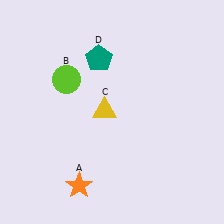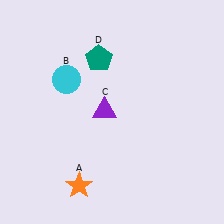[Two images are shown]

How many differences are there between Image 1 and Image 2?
There are 2 differences between the two images.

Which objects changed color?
B changed from lime to cyan. C changed from yellow to purple.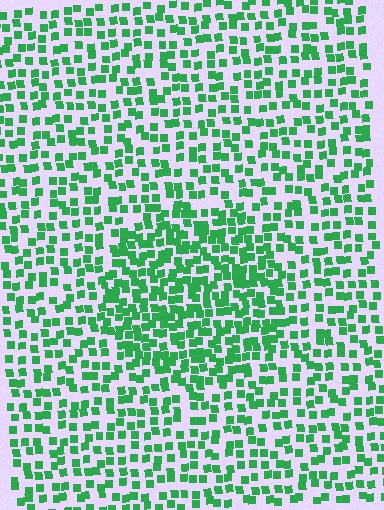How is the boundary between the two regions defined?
The boundary is defined by a change in element density (approximately 1.7x ratio). All elements are the same color, size, and shape.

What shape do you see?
I see a circle.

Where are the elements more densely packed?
The elements are more densely packed inside the circle boundary.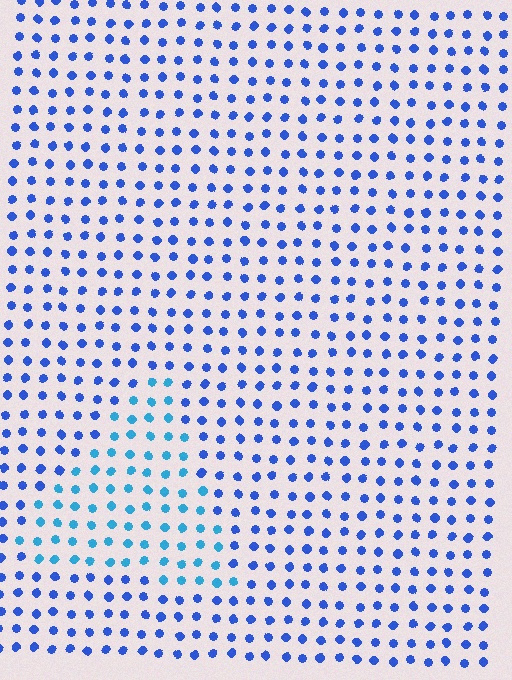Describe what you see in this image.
The image is filled with small blue elements in a uniform arrangement. A triangle-shaped region is visible where the elements are tinted to a slightly different hue, forming a subtle color boundary.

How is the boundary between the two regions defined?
The boundary is defined purely by a slight shift in hue (about 29 degrees). Spacing, size, and orientation are identical on both sides.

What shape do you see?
I see a triangle.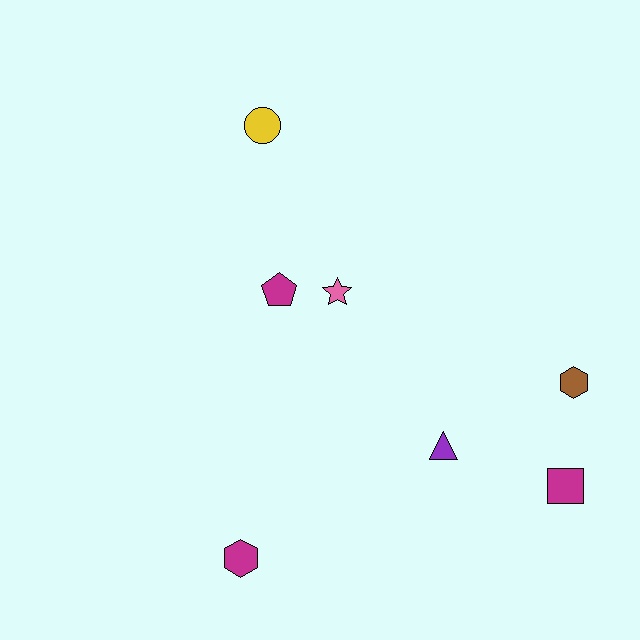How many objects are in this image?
There are 7 objects.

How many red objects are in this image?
There are no red objects.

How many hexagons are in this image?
There are 2 hexagons.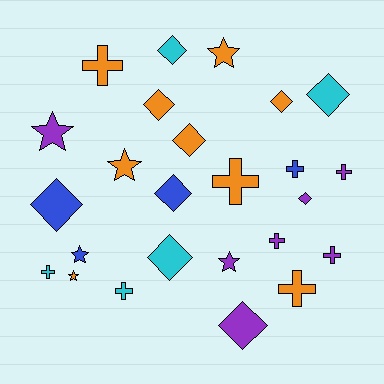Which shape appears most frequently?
Diamond, with 10 objects.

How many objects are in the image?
There are 25 objects.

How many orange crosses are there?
There are 3 orange crosses.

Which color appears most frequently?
Orange, with 9 objects.